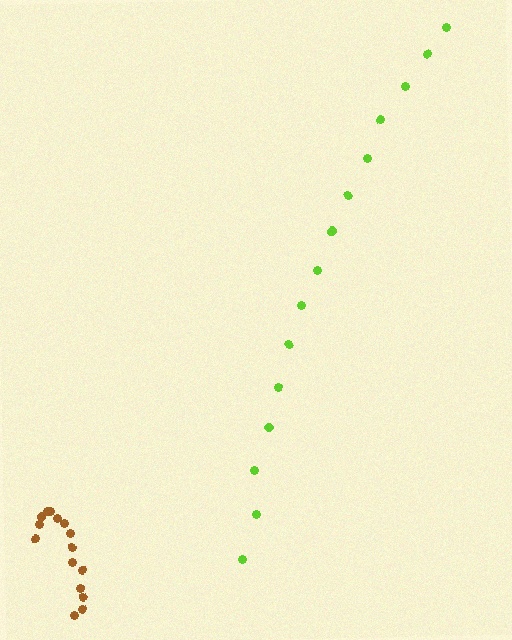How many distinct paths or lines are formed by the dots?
There are 2 distinct paths.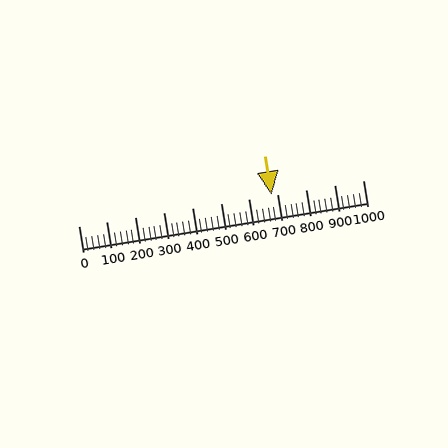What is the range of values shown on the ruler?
The ruler shows values from 0 to 1000.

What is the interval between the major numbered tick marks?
The major tick marks are spaced 100 units apart.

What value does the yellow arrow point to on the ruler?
The yellow arrow points to approximately 680.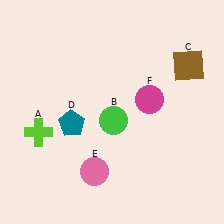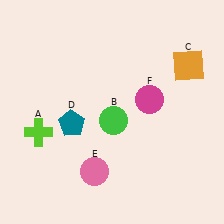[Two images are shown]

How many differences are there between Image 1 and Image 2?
There is 1 difference between the two images.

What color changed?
The square (C) changed from brown in Image 1 to orange in Image 2.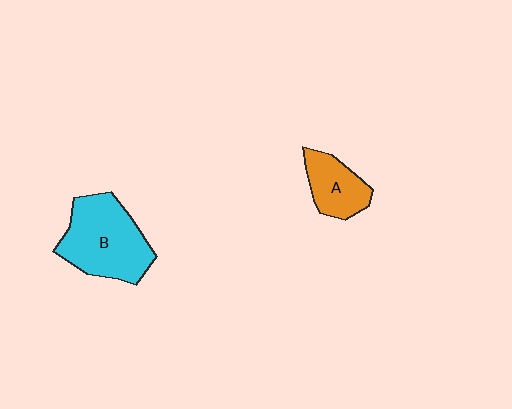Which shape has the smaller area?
Shape A (orange).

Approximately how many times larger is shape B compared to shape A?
Approximately 1.9 times.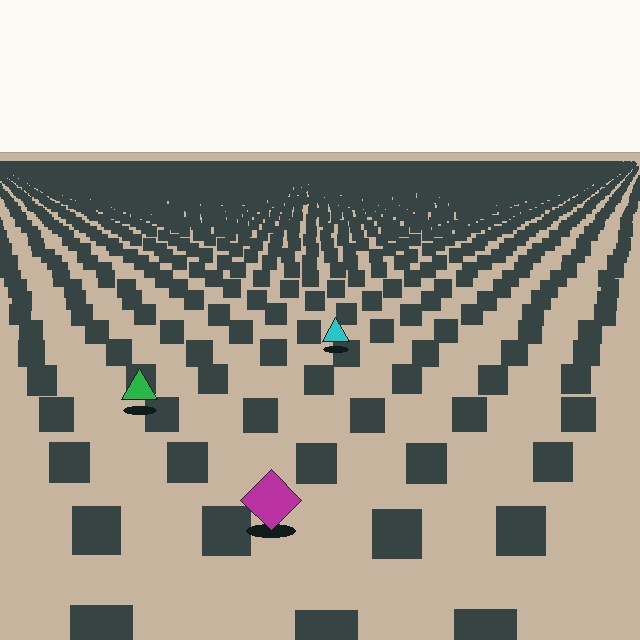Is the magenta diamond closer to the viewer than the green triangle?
Yes. The magenta diamond is closer — you can tell from the texture gradient: the ground texture is coarser near it.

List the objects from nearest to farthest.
From nearest to farthest: the magenta diamond, the green triangle, the cyan triangle.